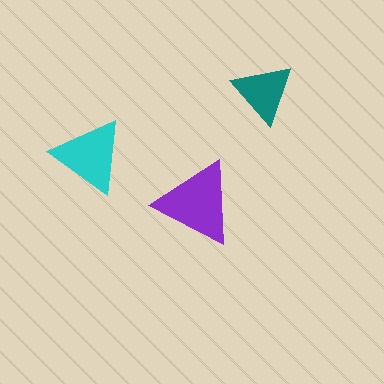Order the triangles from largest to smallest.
the purple one, the cyan one, the teal one.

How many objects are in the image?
There are 3 objects in the image.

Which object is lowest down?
The purple triangle is bottommost.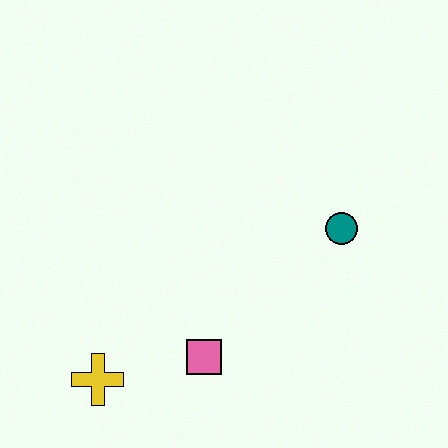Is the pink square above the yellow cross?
Yes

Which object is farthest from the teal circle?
The yellow cross is farthest from the teal circle.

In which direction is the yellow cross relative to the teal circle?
The yellow cross is to the left of the teal circle.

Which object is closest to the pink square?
The yellow cross is closest to the pink square.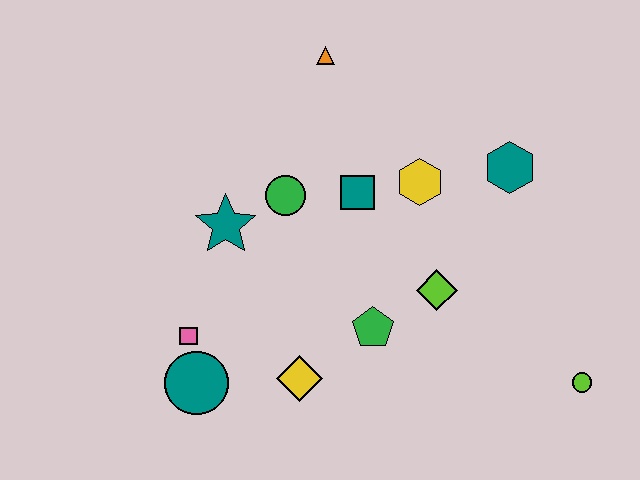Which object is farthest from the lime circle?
The orange triangle is farthest from the lime circle.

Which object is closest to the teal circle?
The pink square is closest to the teal circle.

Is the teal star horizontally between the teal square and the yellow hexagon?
No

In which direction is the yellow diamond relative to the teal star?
The yellow diamond is below the teal star.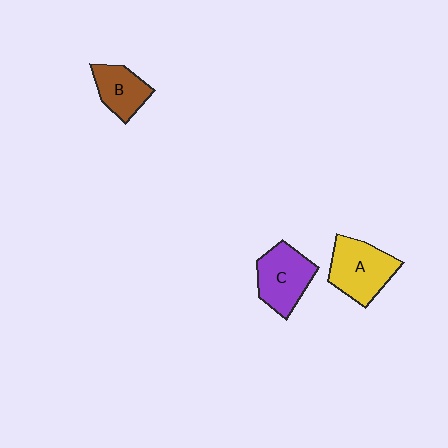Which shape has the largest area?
Shape A (yellow).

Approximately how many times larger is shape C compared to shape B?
Approximately 1.4 times.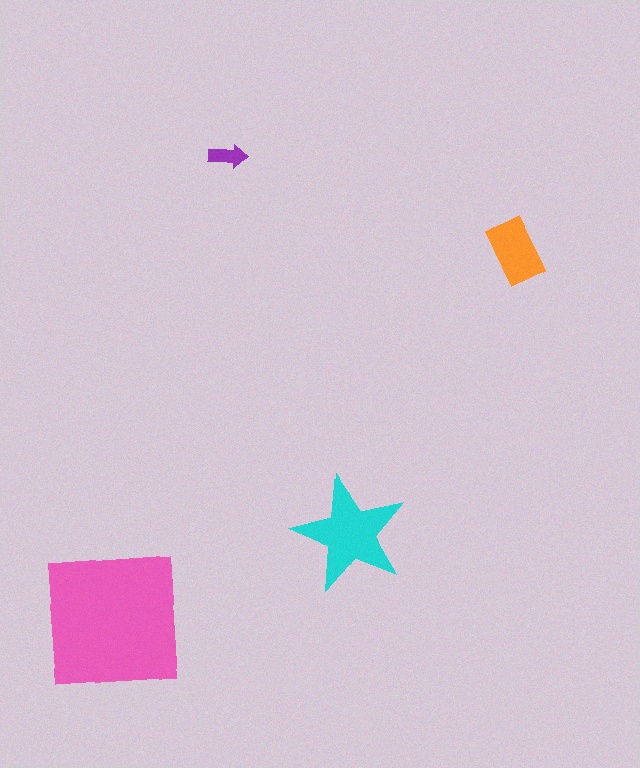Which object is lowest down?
The pink square is bottommost.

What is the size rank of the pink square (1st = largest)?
1st.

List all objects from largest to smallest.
The pink square, the cyan star, the orange rectangle, the purple arrow.